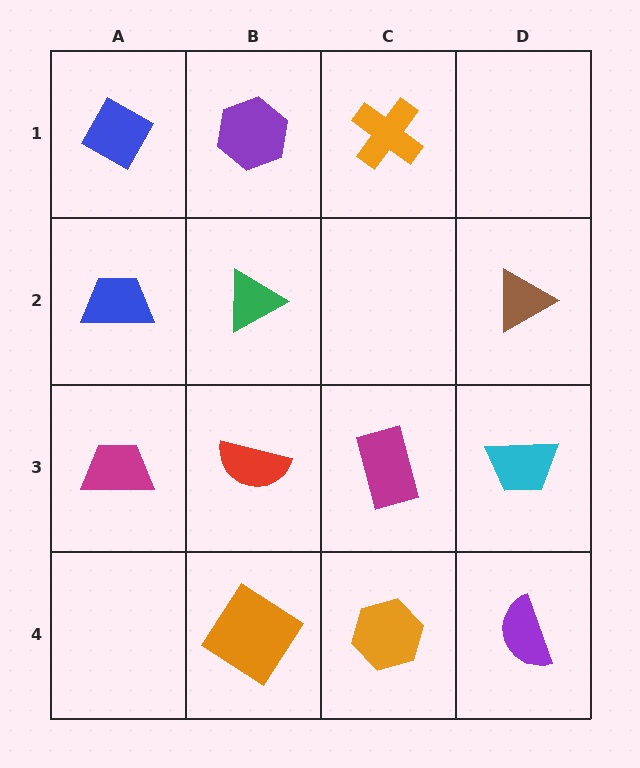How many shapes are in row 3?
4 shapes.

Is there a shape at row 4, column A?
No, that cell is empty.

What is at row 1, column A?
A blue diamond.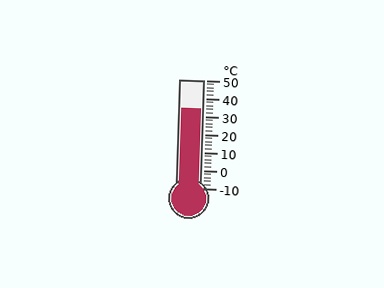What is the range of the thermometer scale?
The thermometer scale ranges from -10°C to 50°C.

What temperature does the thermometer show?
The thermometer shows approximately 34°C.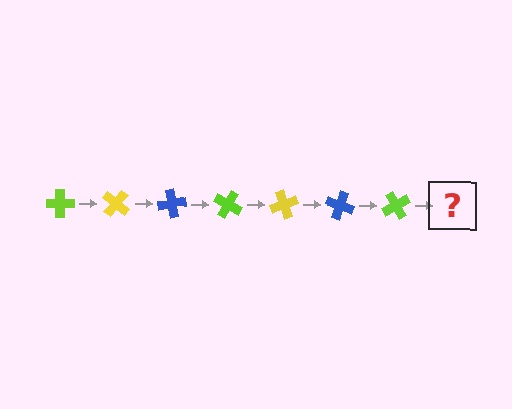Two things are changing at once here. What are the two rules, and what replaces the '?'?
The two rules are that it rotates 40 degrees each step and the color cycles through lime, yellow, and blue. The '?' should be a yellow cross, rotated 280 degrees from the start.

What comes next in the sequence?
The next element should be a yellow cross, rotated 280 degrees from the start.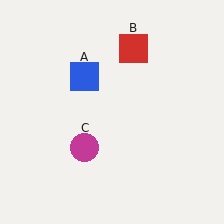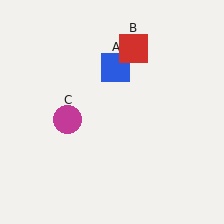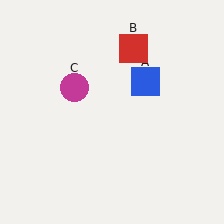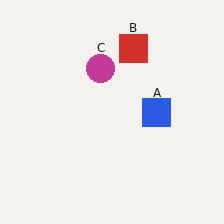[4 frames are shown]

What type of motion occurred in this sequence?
The blue square (object A), magenta circle (object C) rotated clockwise around the center of the scene.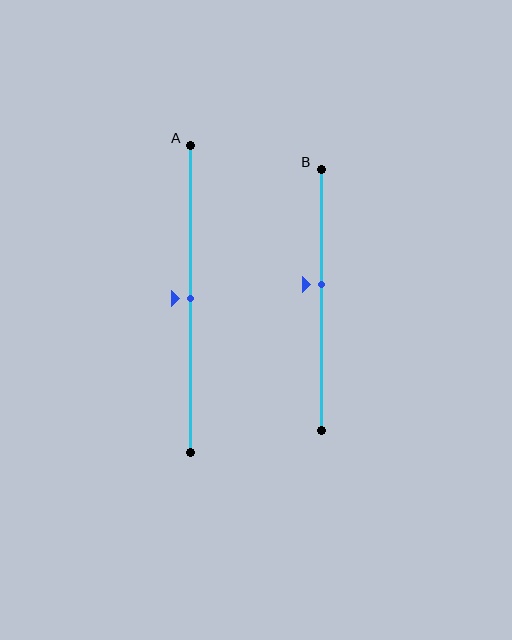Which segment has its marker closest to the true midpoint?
Segment A has its marker closest to the true midpoint.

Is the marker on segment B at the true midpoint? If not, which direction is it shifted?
No, the marker on segment B is shifted upward by about 6% of the segment length.